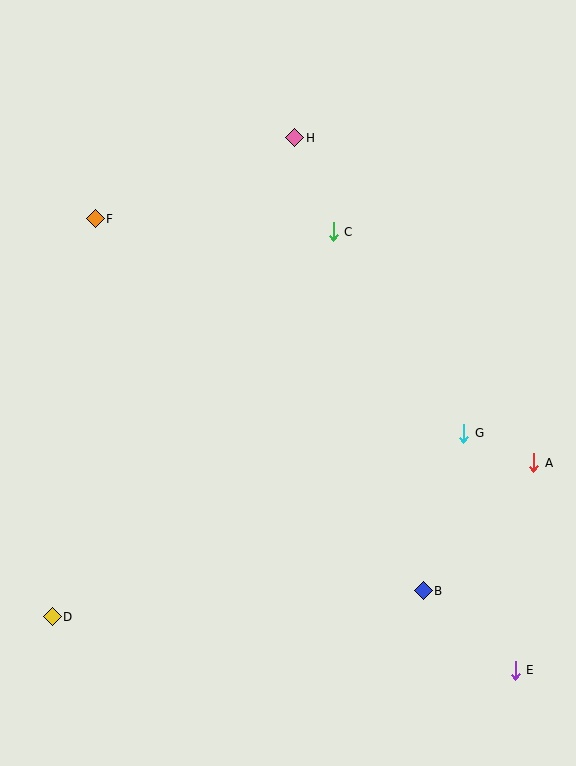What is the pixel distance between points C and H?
The distance between C and H is 101 pixels.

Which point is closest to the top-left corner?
Point F is closest to the top-left corner.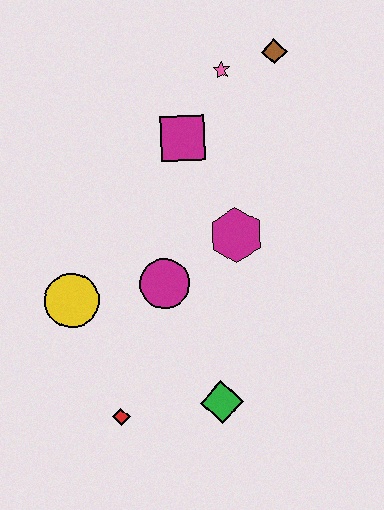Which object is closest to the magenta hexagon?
The magenta circle is closest to the magenta hexagon.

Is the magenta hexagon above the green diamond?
Yes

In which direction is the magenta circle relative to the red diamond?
The magenta circle is above the red diamond.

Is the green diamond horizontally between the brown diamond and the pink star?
No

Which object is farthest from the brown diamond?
The red diamond is farthest from the brown diamond.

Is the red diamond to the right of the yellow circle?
Yes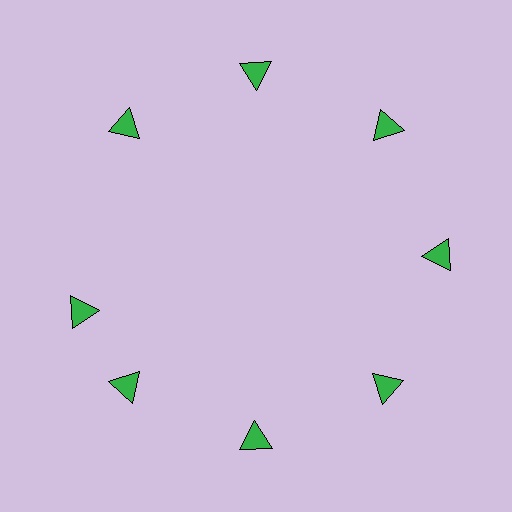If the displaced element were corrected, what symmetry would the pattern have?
It would have 8-fold rotational symmetry — the pattern would map onto itself every 45 degrees.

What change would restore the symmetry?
The symmetry would be restored by rotating it back into even spacing with its neighbors so that all 8 triangles sit at equal angles and equal distance from the center.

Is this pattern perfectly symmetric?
No. The 8 green triangles are arranged in a ring, but one element near the 9 o'clock position is rotated out of alignment along the ring, breaking the 8-fold rotational symmetry.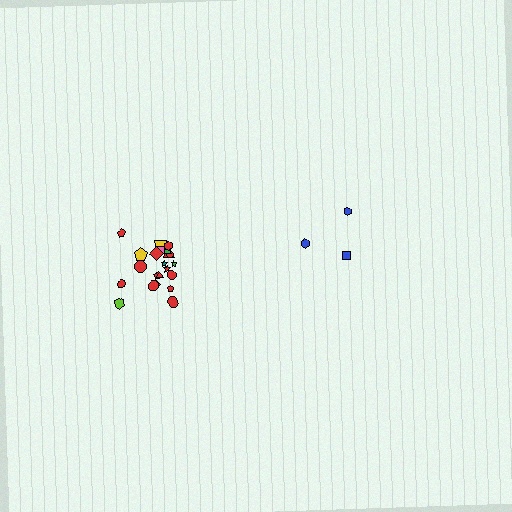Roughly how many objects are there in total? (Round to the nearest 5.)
Roughly 25 objects in total.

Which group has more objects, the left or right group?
The left group.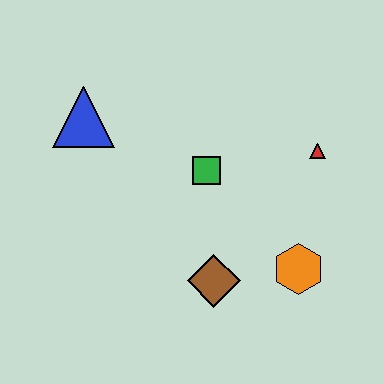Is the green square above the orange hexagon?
Yes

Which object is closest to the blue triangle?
The green square is closest to the blue triangle.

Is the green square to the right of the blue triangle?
Yes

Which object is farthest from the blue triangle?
The orange hexagon is farthest from the blue triangle.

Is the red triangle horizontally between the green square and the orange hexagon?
No